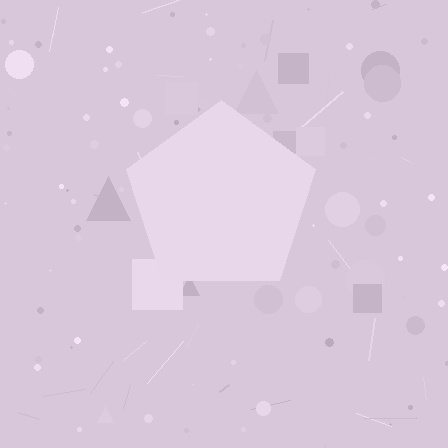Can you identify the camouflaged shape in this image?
The camouflaged shape is a pentagon.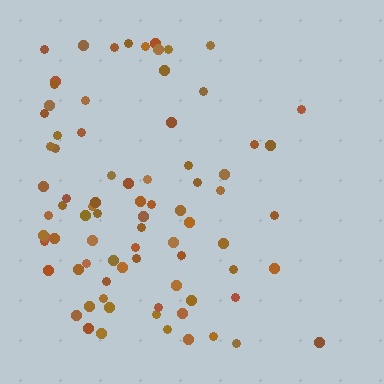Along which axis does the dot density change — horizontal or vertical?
Horizontal.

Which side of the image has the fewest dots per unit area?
The right.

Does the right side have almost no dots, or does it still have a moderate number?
Still a moderate number, just noticeably fewer than the left.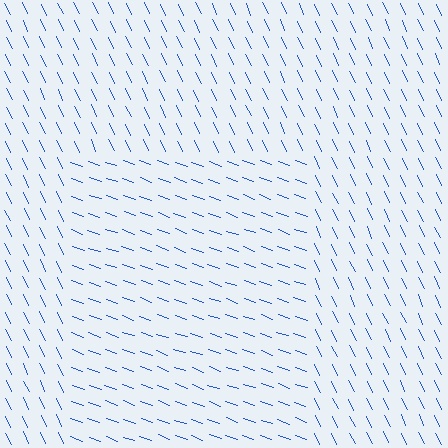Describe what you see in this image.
The image is filled with small blue line segments. A rectangle region in the image has lines oriented differently from the surrounding lines, creating a visible texture boundary.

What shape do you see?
I see a rectangle.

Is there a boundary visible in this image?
Yes, there is a texture boundary formed by a change in line orientation.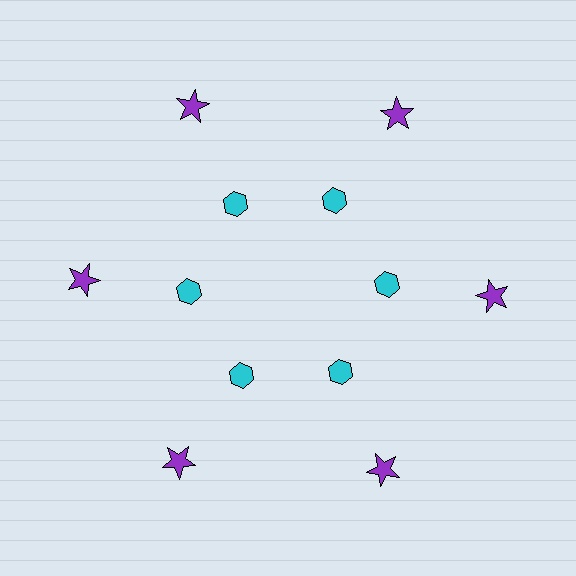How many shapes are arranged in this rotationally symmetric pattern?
There are 12 shapes, arranged in 6 groups of 2.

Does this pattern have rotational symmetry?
Yes, this pattern has 6-fold rotational symmetry. It looks the same after rotating 60 degrees around the center.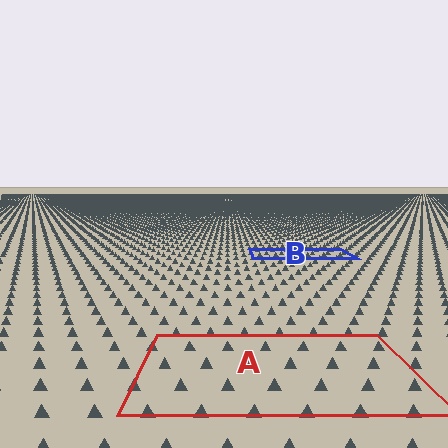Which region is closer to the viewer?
Region A is closer. The texture elements there are larger and more spread out.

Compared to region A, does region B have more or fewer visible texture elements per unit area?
Region B has more texture elements per unit area — they are packed more densely because it is farther away.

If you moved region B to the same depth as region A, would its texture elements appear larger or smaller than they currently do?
They would appear larger. At a closer depth, the same texture elements are projected at a bigger on-screen size.